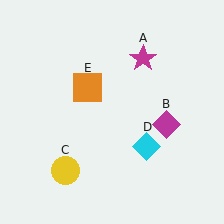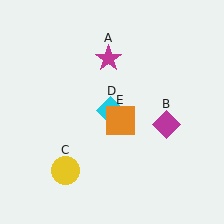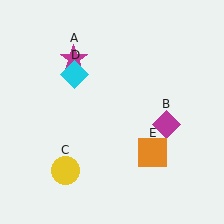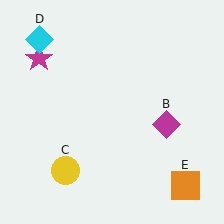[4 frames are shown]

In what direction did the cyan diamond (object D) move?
The cyan diamond (object D) moved up and to the left.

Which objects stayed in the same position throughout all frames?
Magenta diamond (object B) and yellow circle (object C) remained stationary.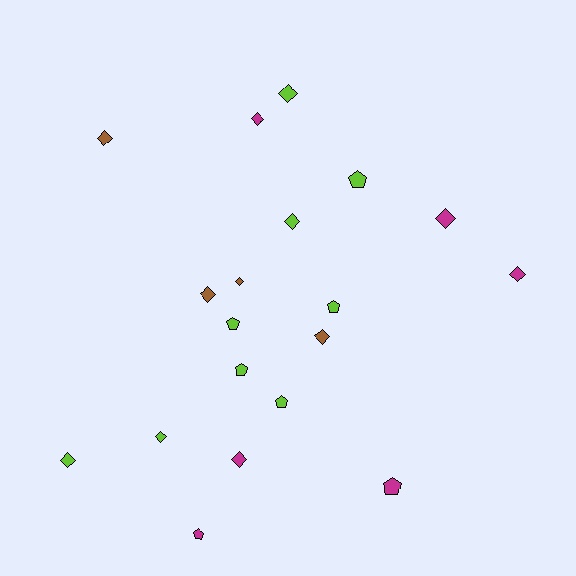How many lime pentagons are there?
There are 5 lime pentagons.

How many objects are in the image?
There are 19 objects.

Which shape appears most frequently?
Diamond, with 12 objects.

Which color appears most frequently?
Lime, with 9 objects.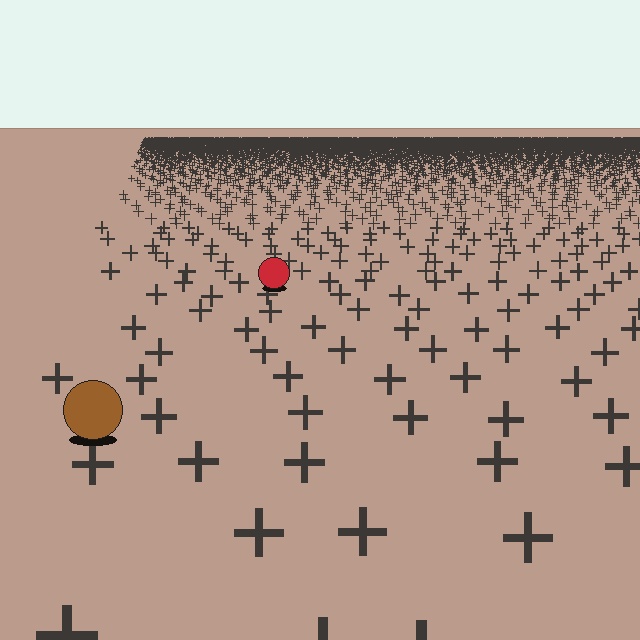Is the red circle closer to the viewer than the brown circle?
No. The brown circle is closer — you can tell from the texture gradient: the ground texture is coarser near it.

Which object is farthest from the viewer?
The red circle is farthest from the viewer. It appears smaller and the ground texture around it is denser.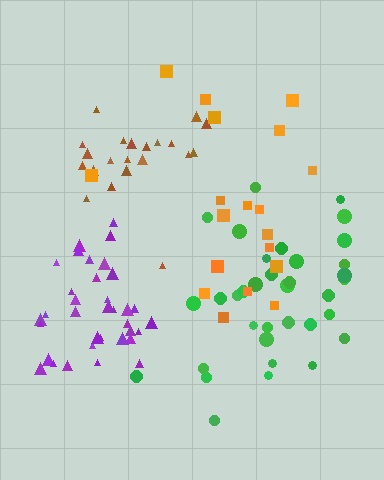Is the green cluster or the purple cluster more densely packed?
Purple.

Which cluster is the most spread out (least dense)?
Orange.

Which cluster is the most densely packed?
Purple.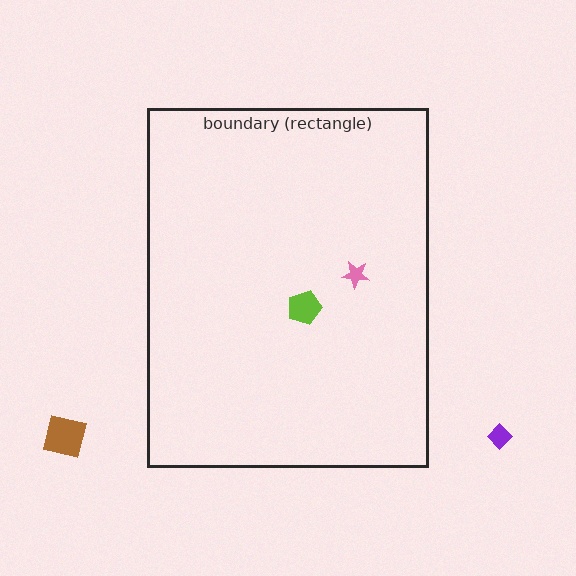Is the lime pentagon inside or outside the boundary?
Inside.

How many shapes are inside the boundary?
2 inside, 2 outside.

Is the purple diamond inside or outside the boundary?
Outside.